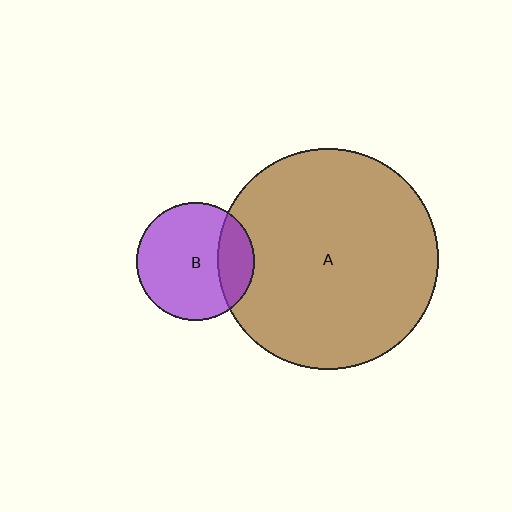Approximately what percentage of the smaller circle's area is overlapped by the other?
Approximately 25%.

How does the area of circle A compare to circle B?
Approximately 3.5 times.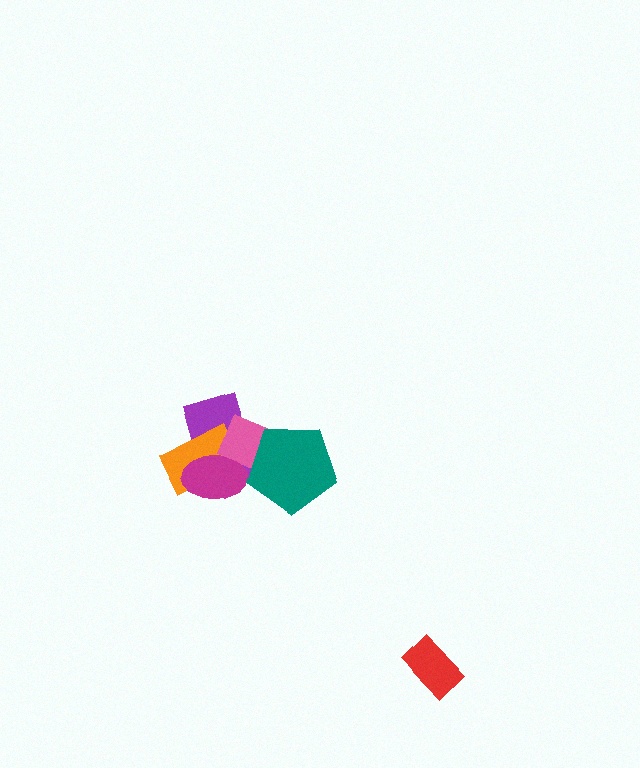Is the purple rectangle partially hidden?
Yes, it is partially covered by another shape.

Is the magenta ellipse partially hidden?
No, no other shape covers it.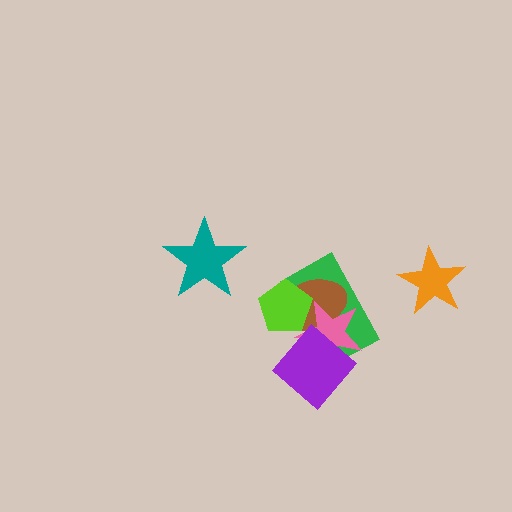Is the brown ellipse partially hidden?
Yes, it is partially covered by another shape.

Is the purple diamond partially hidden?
No, no other shape covers it.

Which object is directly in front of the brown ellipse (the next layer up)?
The lime pentagon is directly in front of the brown ellipse.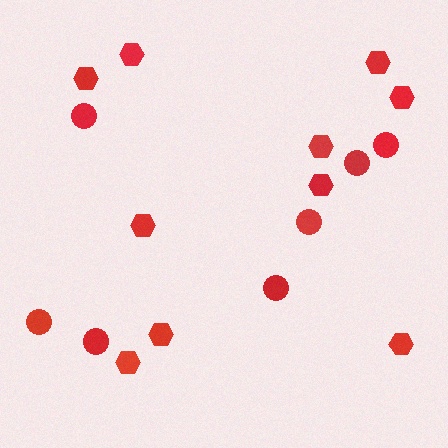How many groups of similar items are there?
There are 2 groups: one group of circles (7) and one group of hexagons (10).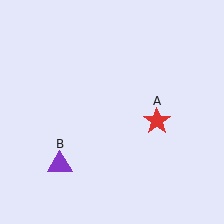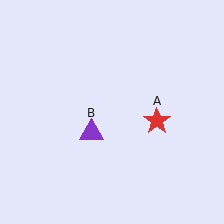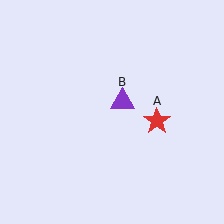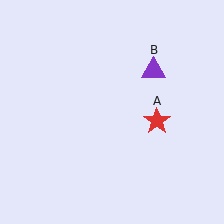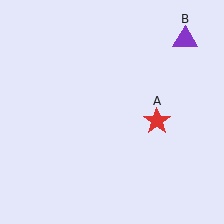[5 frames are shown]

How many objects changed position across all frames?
1 object changed position: purple triangle (object B).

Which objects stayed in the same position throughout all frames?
Red star (object A) remained stationary.